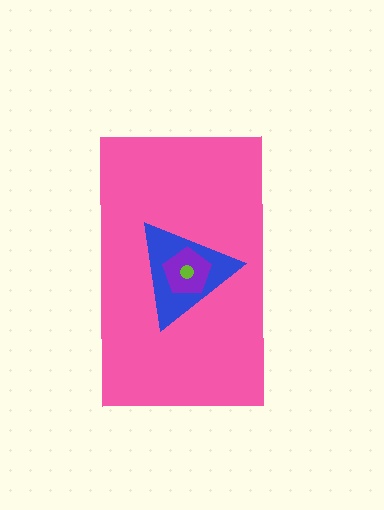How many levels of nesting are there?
4.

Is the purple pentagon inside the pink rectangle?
Yes.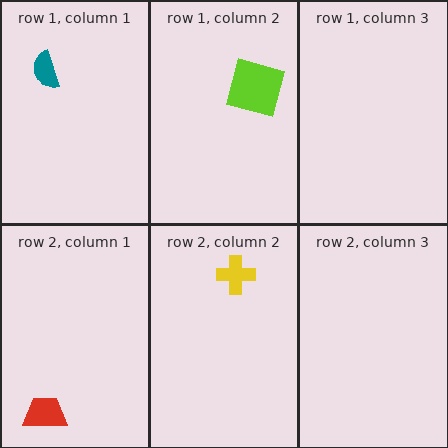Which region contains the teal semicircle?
The row 1, column 1 region.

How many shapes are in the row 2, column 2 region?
1.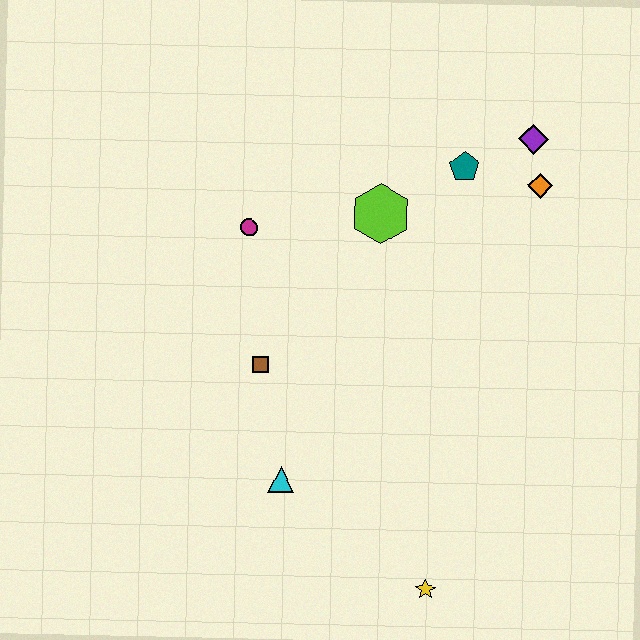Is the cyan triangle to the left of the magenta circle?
No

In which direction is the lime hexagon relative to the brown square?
The lime hexagon is above the brown square.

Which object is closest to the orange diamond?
The purple diamond is closest to the orange diamond.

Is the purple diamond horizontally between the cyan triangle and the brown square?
No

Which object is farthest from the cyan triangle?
The purple diamond is farthest from the cyan triangle.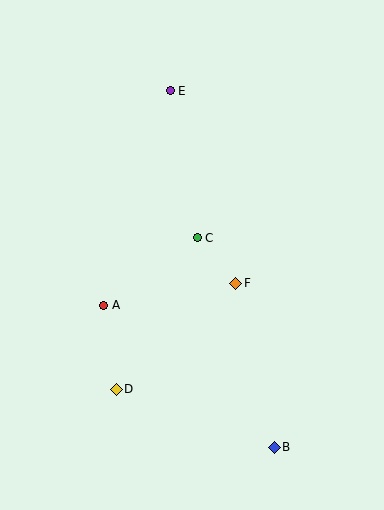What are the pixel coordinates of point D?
Point D is at (116, 389).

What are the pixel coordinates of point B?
Point B is at (274, 447).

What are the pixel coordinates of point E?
Point E is at (170, 91).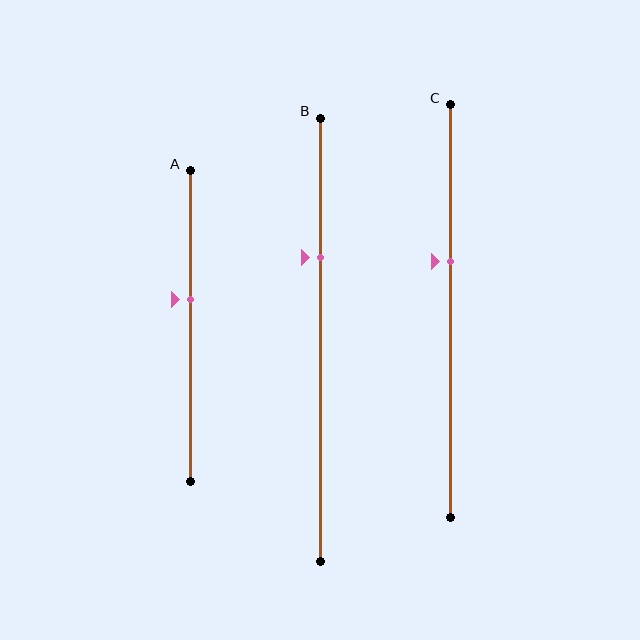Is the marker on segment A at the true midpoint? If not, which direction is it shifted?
No, the marker on segment A is shifted upward by about 8% of the segment length.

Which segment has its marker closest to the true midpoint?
Segment A has its marker closest to the true midpoint.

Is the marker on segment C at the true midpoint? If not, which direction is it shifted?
No, the marker on segment C is shifted upward by about 12% of the segment length.